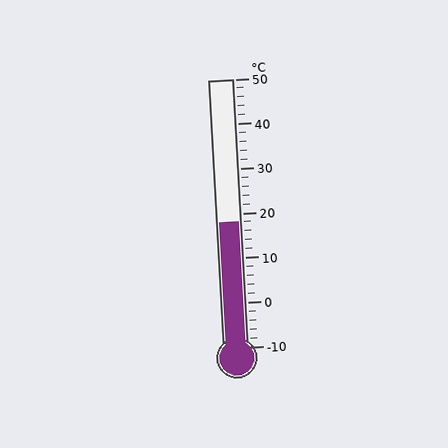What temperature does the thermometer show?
The thermometer shows approximately 18°C.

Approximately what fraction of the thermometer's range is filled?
The thermometer is filled to approximately 45% of its range.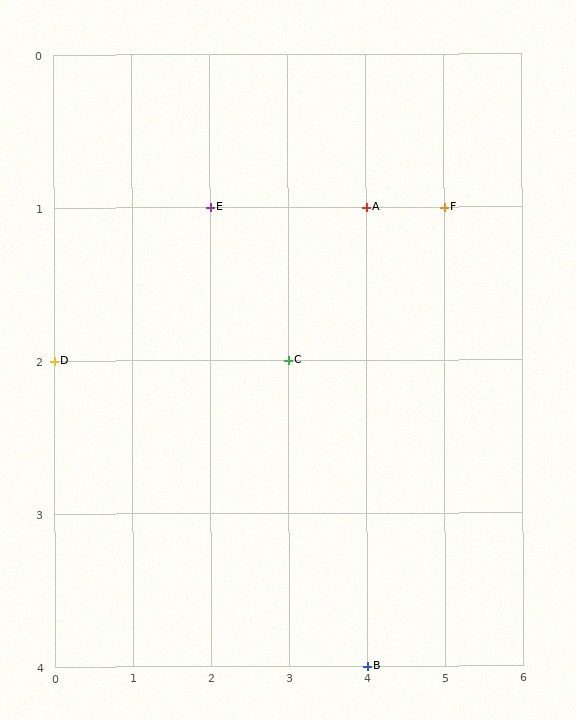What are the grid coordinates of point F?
Point F is at grid coordinates (5, 1).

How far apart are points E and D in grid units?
Points E and D are 2 columns and 1 row apart (about 2.2 grid units diagonally).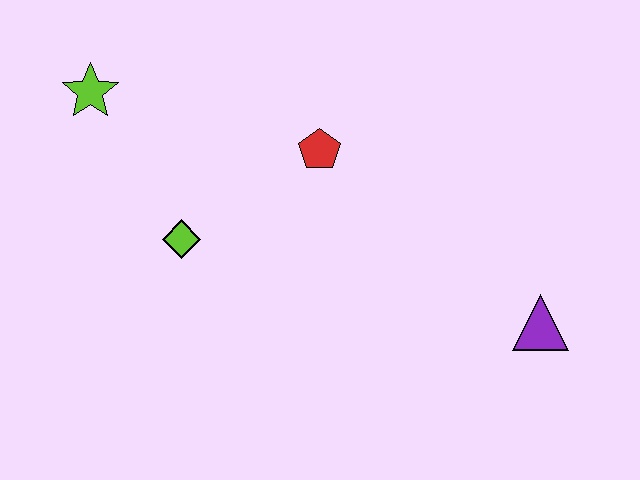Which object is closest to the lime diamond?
The red pentagon is closest to the lime diamond.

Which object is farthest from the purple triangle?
The lime star is farthest from the purple triangle.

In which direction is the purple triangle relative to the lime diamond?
The purple triangle is to the right of the lime diamond.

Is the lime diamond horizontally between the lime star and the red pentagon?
Yes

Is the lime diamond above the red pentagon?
No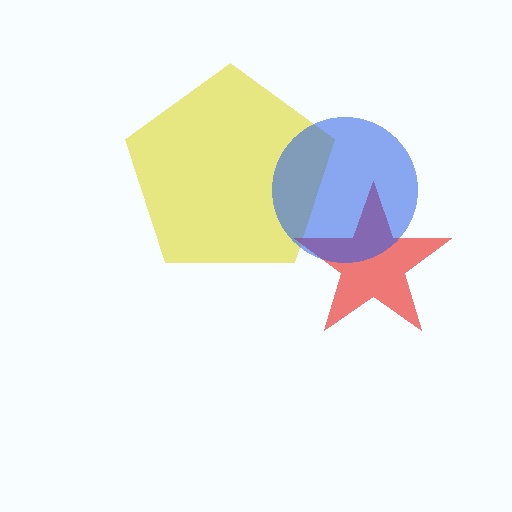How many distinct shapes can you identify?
There are 3 distinct shapes: a yellow pentagon, a red star, a blue circle.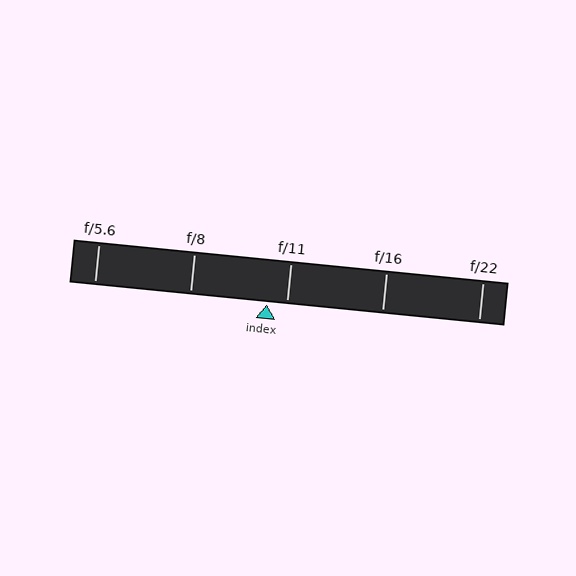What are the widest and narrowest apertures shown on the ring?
The widest aperture shown is f/5.6 and the narrowest is f/22.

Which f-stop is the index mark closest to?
The index mark is closest to f/11.